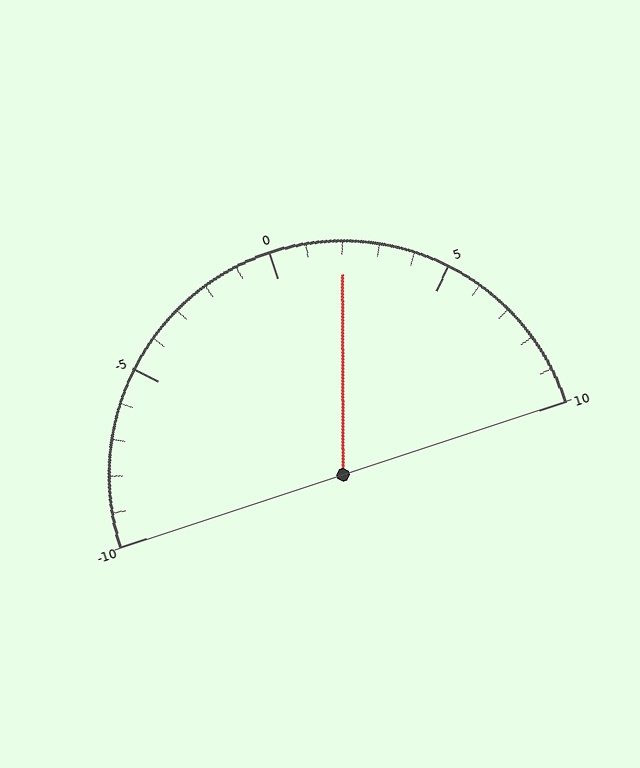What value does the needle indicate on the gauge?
The needle indicates approximately 2.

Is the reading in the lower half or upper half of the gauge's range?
The reading is in the upper half of the range (-10 to 10).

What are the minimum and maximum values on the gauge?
The gauge ranges from -10 to 10.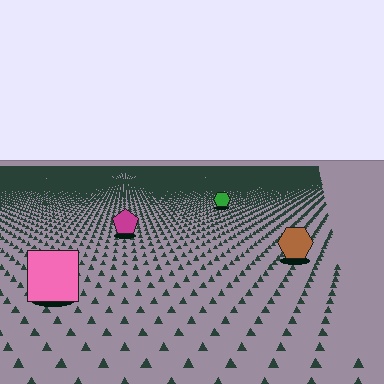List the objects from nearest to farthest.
From nearest to farthest: the pink square, the brown hexagon, the magenta pentagon, the green hexagon.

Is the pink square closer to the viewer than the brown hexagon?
Yes. The pink square is closer — you can tell from the texture gradient: the ground texture is coarser near it.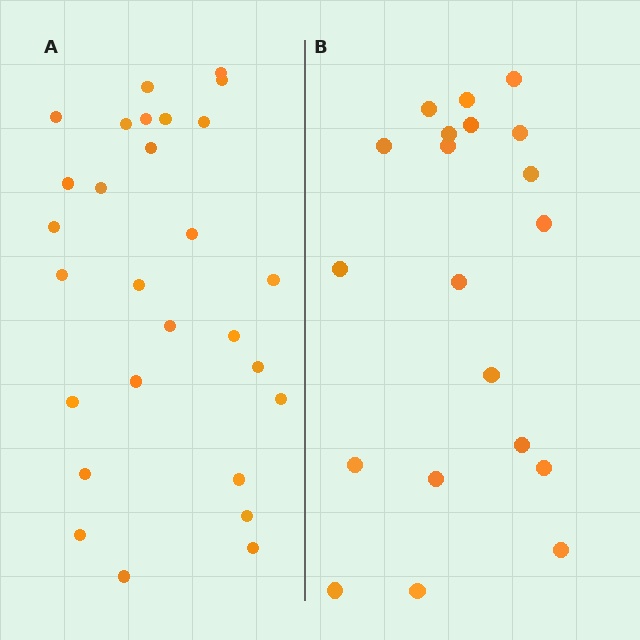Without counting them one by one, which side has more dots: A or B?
Region A (the left region) has more dots.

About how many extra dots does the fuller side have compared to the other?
Region A has roughly 8 or so more dots than region B.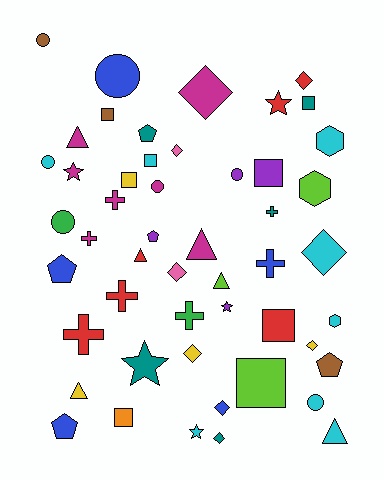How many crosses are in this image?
There are 7 crosses.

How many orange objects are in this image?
There is 1 orange object.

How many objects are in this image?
There are 50 objects.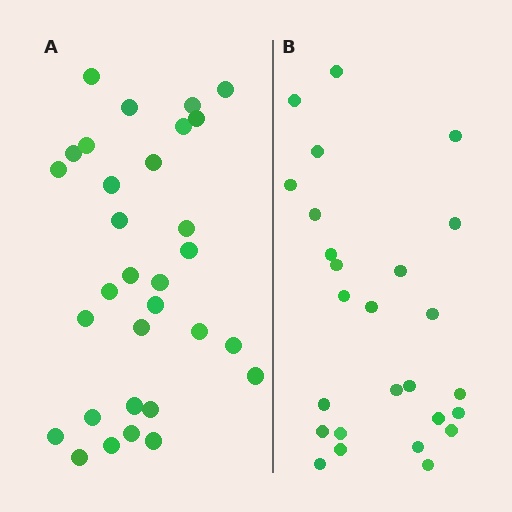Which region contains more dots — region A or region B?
Region A (the left region) has more dots.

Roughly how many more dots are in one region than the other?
Region A has about 5 more dots than region B.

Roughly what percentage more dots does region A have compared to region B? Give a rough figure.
About 20% more.